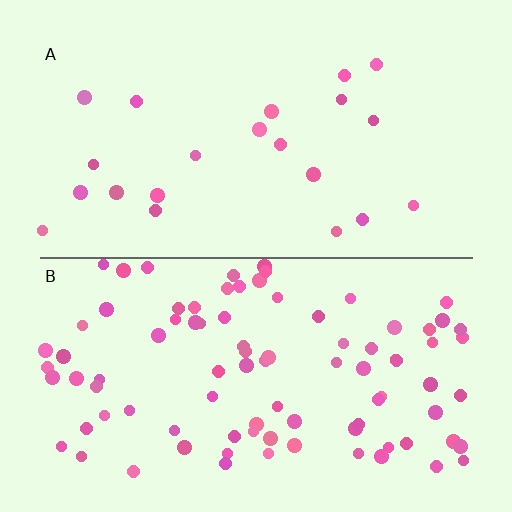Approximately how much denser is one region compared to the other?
Approximately 3.9× — region B over region A.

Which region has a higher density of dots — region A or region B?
B (the bottom).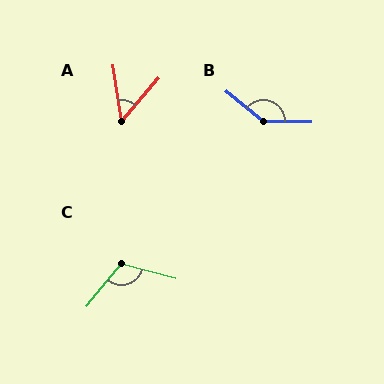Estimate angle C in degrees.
Approximately 114 degrees.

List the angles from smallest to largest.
A (49°), C (114°), B (142°).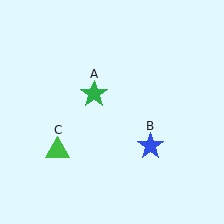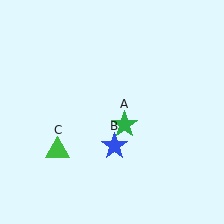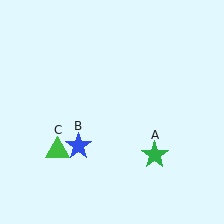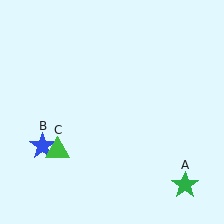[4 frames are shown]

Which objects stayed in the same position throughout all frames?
Green triangle (object C) remained stationary.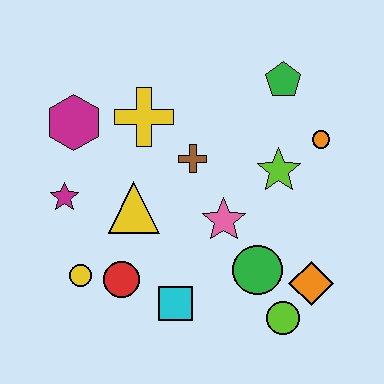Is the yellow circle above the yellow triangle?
No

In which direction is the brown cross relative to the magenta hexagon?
The brown cross is to the right of the magenta hexagon.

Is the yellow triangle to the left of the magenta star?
No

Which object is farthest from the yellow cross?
The lime circle is farthest from the yellow cross.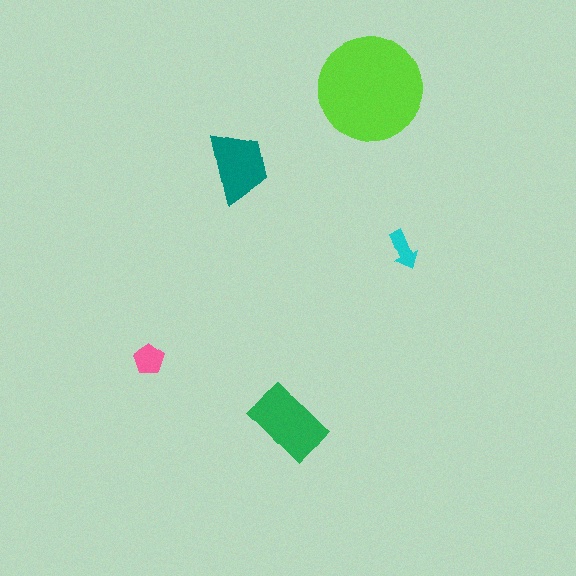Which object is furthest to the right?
The cyan arrow is rightmost.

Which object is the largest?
The lime circle.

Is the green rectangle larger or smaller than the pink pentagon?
Larger.